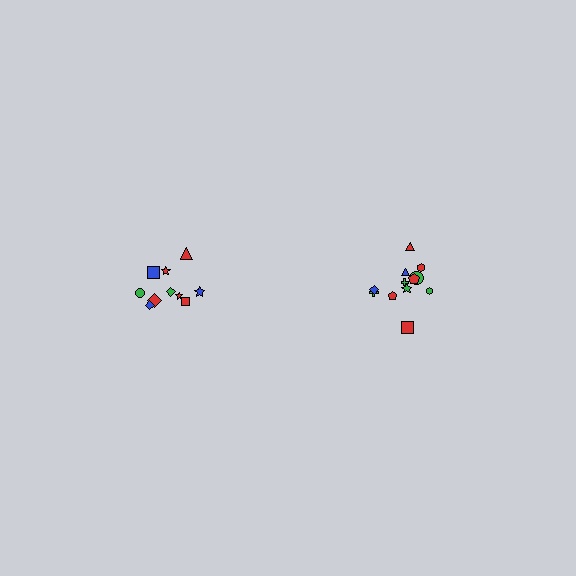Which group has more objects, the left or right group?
The right group.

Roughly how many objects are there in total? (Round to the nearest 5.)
Roughly 20 objects in total.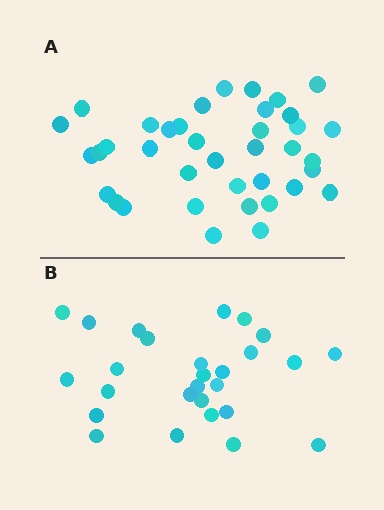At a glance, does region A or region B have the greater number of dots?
Region A (the top region) has more dots.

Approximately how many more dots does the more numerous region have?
Region A has roughly 12 or so more dots than region B.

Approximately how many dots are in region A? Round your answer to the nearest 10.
About 40 dots. (The exact count is 38, which rounds to 40.)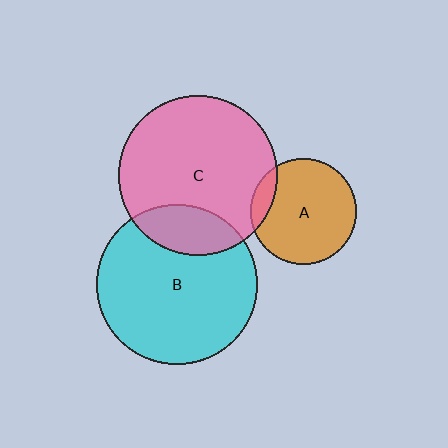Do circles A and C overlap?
Yes.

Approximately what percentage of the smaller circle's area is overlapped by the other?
Approximately 10%.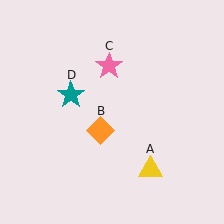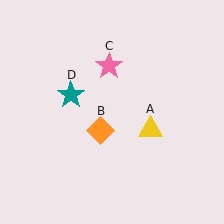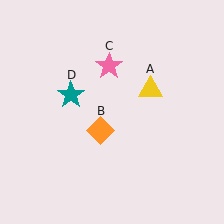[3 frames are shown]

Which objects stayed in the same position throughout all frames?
Orange diamond (object B) and pink star (object C) and teal star (object D) remained stationary.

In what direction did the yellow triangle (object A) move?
The yellow triangle (object A) moved up.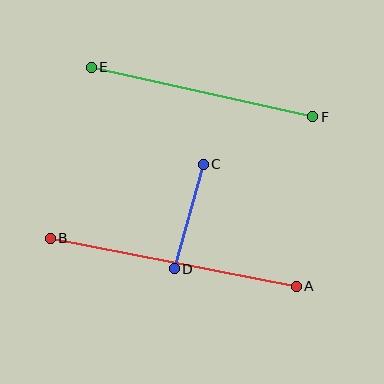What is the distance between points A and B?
The distance is approximately 251 pixels.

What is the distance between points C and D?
The distance is approximately 108 pixels.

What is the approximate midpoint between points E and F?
The midpoint is at approximately (202, 92) pixels.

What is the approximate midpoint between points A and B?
The midpoint is at approximately (173, 262) pixels.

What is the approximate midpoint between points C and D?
The midpoint is at approximately (189, 216) pixels.